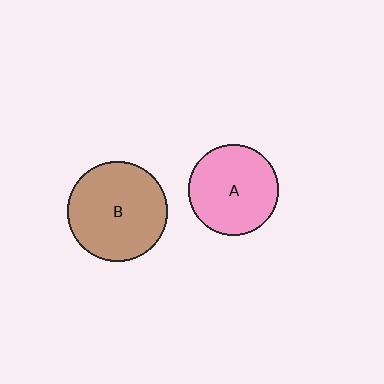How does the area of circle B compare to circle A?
Approximately 1.2 times.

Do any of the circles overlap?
No, none of the circles overlap.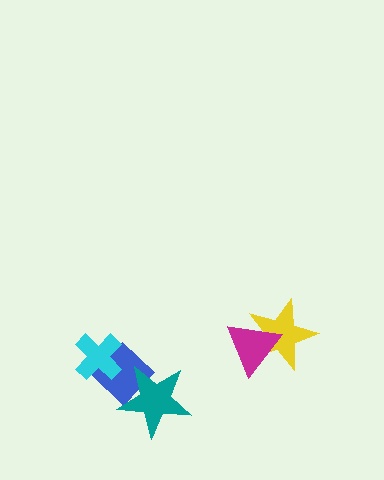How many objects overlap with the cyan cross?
1 object overlaps with the cyan cross.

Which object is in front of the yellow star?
The magenta triangle is in front of the yellow star.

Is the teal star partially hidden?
No, no other shape covers it.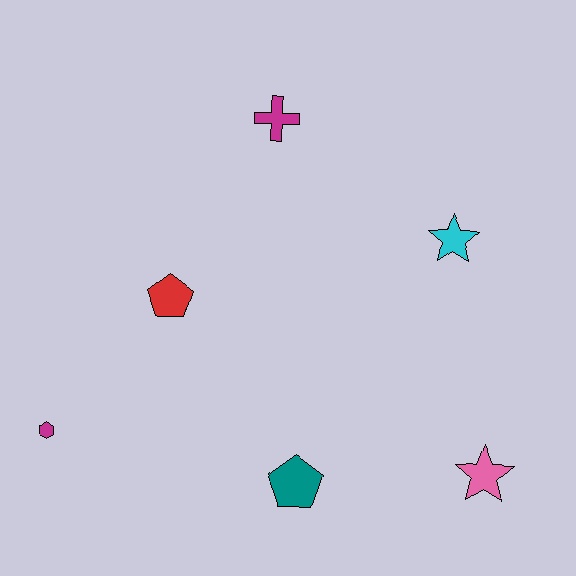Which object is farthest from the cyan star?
The magenta hexagon is farthest from the cyan star.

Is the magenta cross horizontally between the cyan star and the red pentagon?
Yes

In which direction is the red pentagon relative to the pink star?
The red pentagon is to the left of the pink star.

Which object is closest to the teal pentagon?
The pink star is closest to the teal pentagon.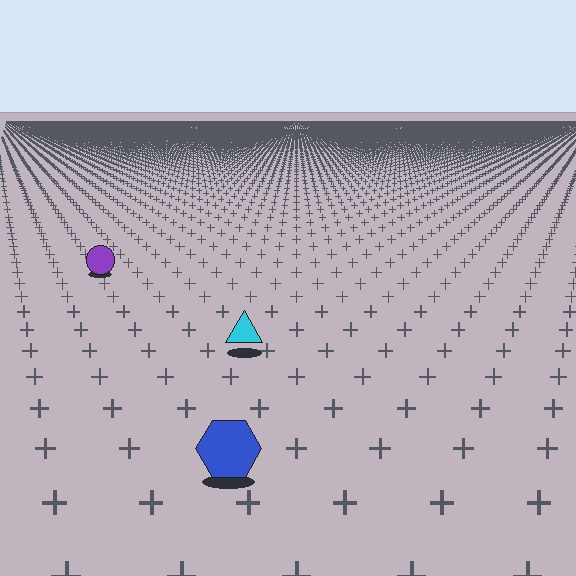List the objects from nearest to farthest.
From nearest to farthest: the blue hexagon, the cyan triangle, the purple circle.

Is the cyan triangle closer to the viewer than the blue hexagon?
No. The blue hexagon is closer — you can tell from the texture gradient: the ground texture is coarser near it.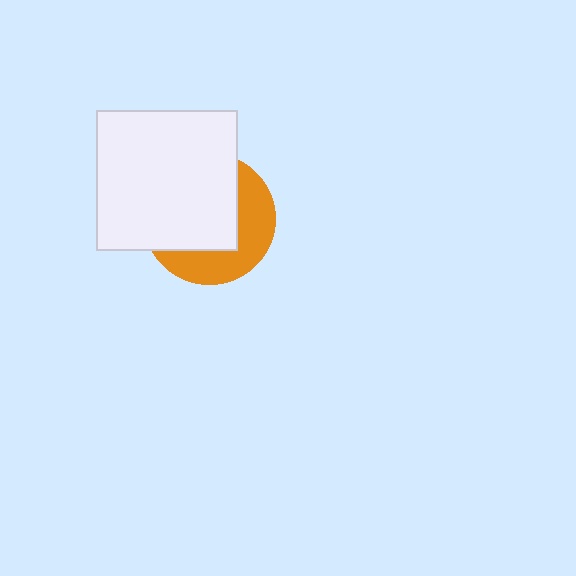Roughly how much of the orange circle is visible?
A small part of it is visible (roughly 40%).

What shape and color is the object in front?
The object in front is a white square.